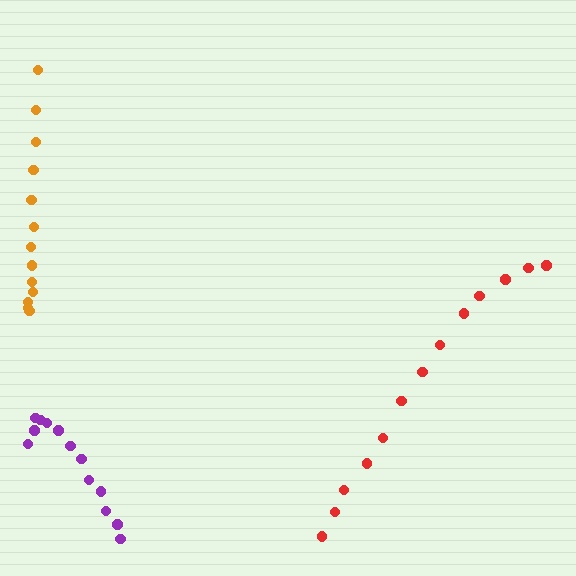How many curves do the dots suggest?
There are 3 distinct paths.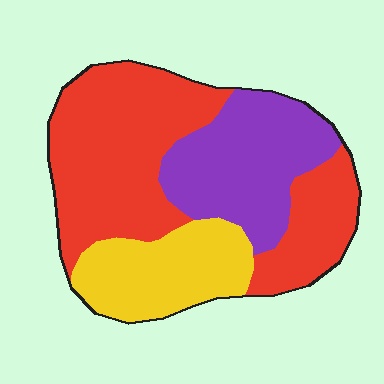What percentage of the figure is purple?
Purple takes up about one quarter (1/4) of the figure.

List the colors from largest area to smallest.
From largest to smallest: red, purple, yellow.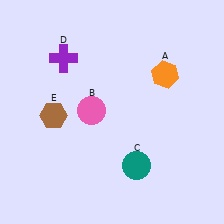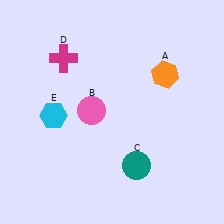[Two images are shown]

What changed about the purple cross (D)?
In Image 1, D is purple. In Image 2, it changed to magenta.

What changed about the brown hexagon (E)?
In Image 1, E is brown. In Image 2, it changed to cyan.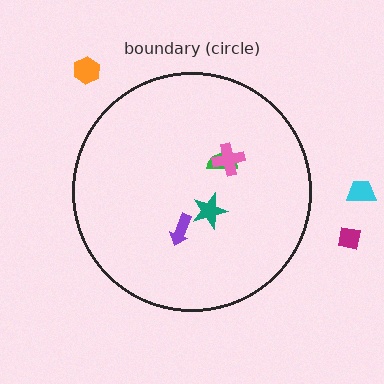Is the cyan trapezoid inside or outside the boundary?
Outside.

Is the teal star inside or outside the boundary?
Inside.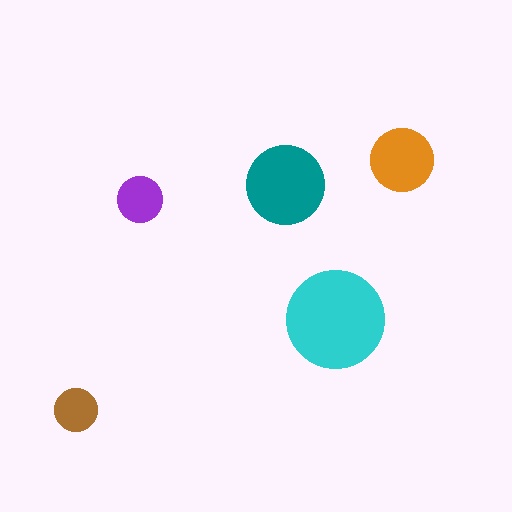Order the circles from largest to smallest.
the cyan one, the teal one, the orange one, the purple one, the brown one.